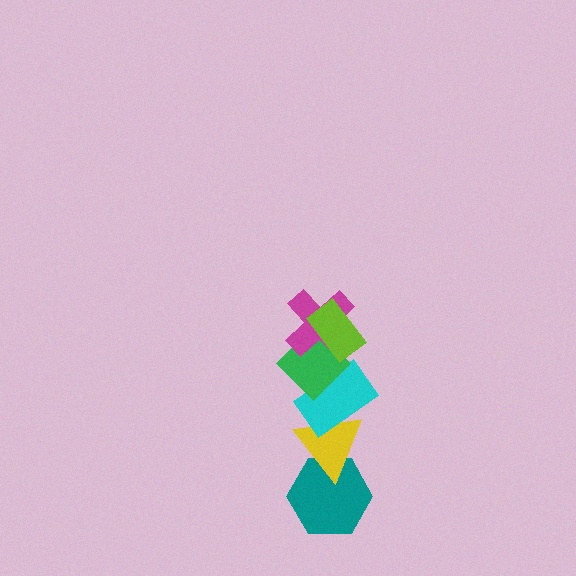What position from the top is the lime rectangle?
The lime rectangle is 1st from the top.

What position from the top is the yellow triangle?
The yellow triangle is 5th from the top.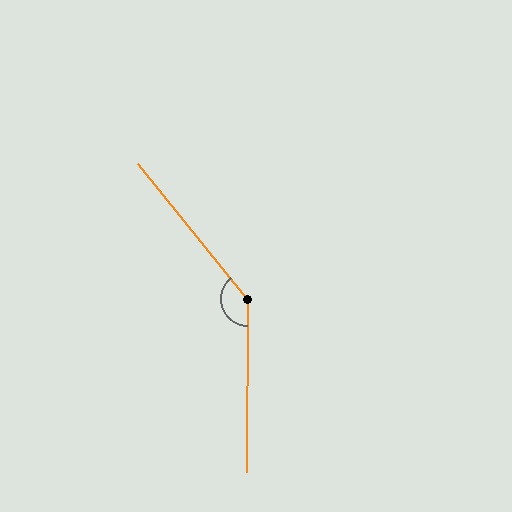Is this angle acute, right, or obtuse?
It is obtuse.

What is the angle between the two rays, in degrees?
Approximately 140 degrees.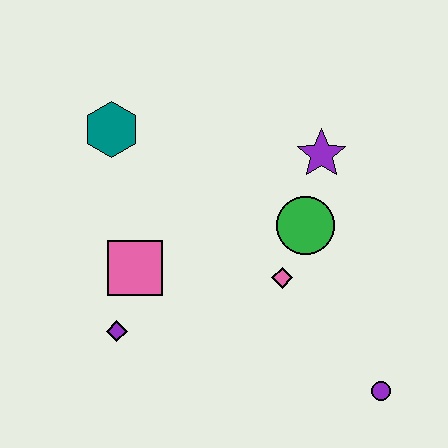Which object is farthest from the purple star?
The purple diamond is farthest from the purple star.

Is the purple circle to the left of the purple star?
No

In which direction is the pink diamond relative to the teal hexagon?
The pink diamond is to the right of the teal hexagon.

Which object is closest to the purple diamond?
The pink square is closest to the purple diamond.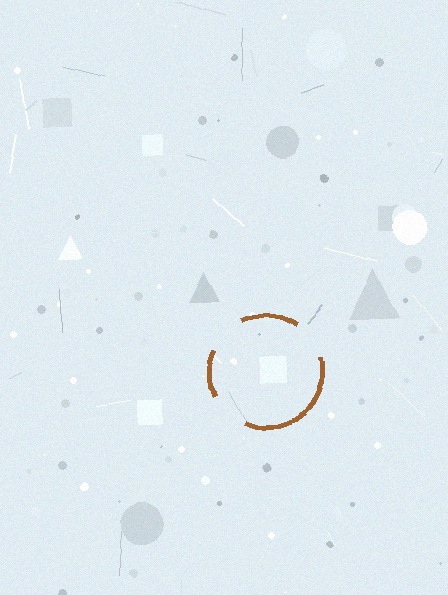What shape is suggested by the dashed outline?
The dashed outline suggests a circle.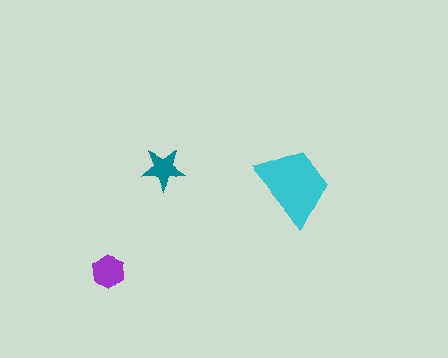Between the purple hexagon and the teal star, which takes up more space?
The purple hexagon.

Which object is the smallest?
The teal star.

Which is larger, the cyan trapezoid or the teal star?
The cyan trapezoid.